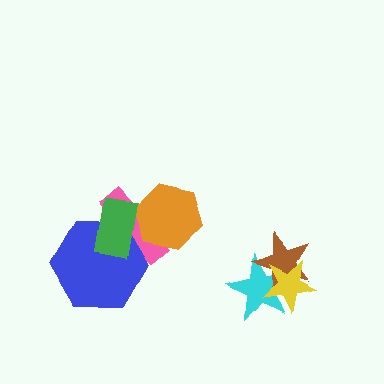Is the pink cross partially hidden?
Yes, it is partially covered by another shape.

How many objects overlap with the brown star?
2 objects overlap with the brown star.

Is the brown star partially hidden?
Yes, it is partially covered by another shape.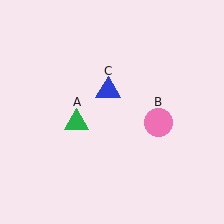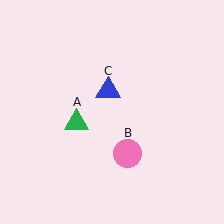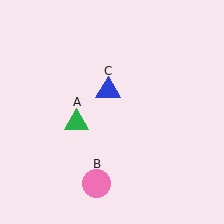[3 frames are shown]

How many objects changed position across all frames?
1 object changed position: pink circle (object B).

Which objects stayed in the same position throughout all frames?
Green triangle (object A) and blue triangle (object C) remained stationary.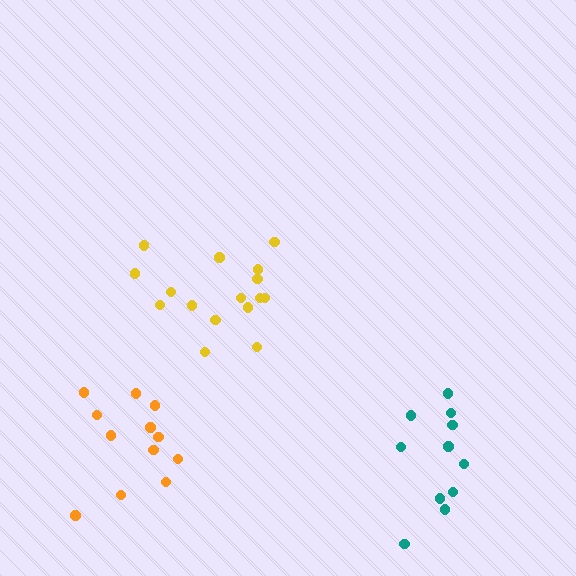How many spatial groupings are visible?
There are 3 spatial groupings.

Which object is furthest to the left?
The orange cluster is leftmost.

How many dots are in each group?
Group 1: 12 dots, Group 2: 11 dots, Group 3: 16 dots (39 total).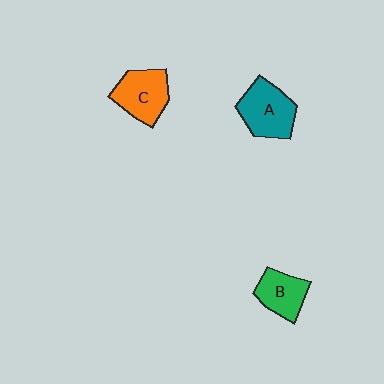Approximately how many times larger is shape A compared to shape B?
Approximately 1.4 times.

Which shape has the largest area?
Shape A (teal).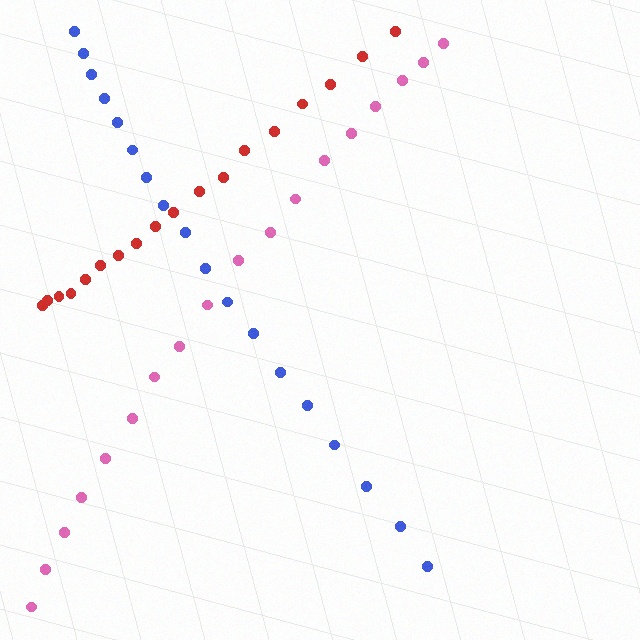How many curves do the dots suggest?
There are 3 distinct paths.